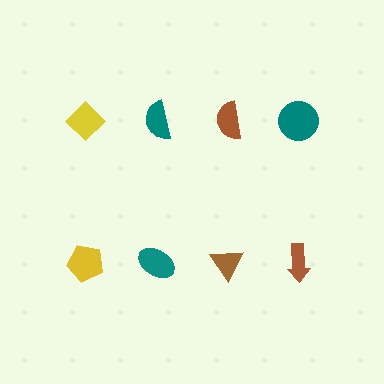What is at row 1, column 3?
A brown semicircle.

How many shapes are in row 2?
4 shapes.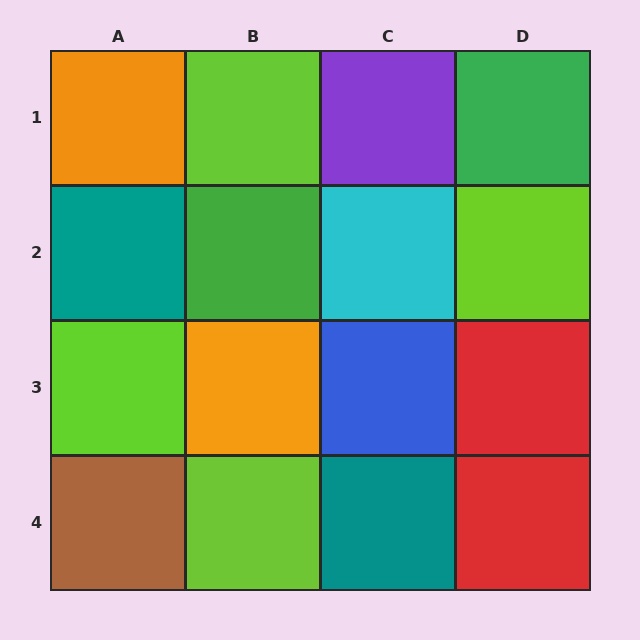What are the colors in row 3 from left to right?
Lime, orange, blue, red.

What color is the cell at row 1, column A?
Orange.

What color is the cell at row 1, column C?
Purple.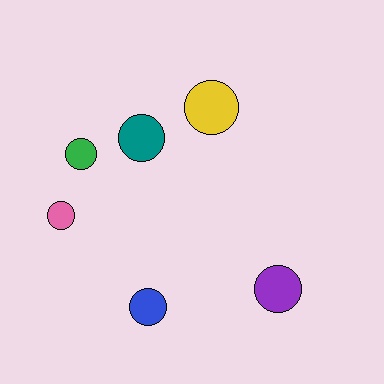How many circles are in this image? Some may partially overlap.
There are 6 circles.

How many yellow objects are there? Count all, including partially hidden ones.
There is 1 yellow object.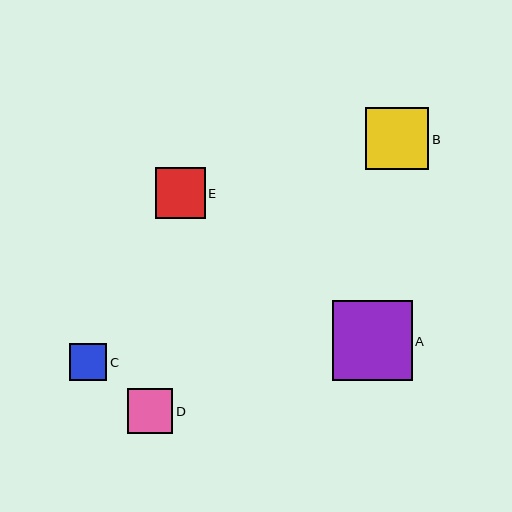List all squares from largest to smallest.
From largest to smallest: A, B, E, D, C.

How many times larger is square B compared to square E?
Square B is approximately 1.2 times the size of square E.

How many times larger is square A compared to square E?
Square A is approximately 1.6 times the size of square E.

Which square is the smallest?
Square C is the smallest with a size of approximately 38 pixels.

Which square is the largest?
Square A is the largest with a size of approximately 80 pixels.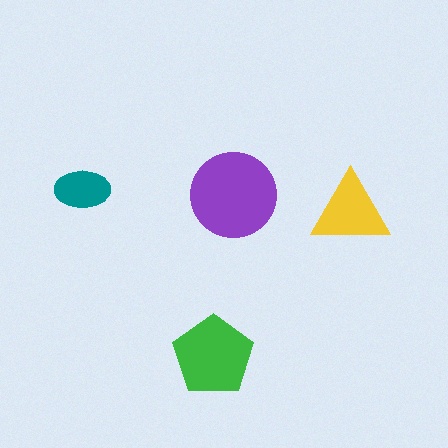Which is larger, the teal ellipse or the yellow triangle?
The yellow triangle.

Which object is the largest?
The purple circle.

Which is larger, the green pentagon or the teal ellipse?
The green pentagon.